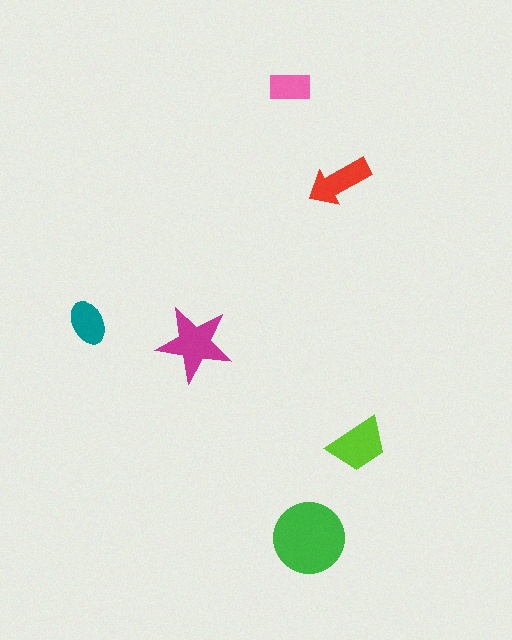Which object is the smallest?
The pink rectangle.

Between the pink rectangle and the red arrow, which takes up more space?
The red arrow.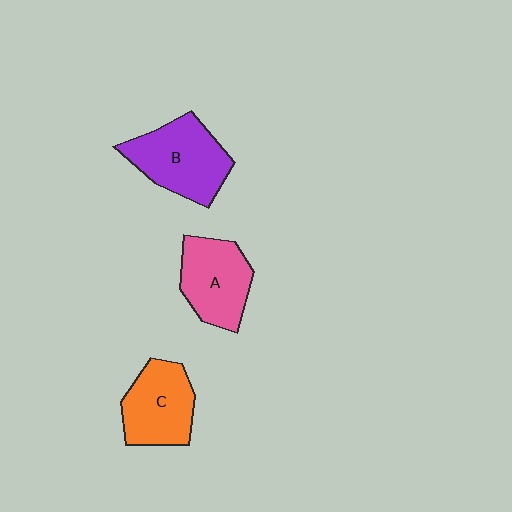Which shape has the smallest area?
Shape C (orange).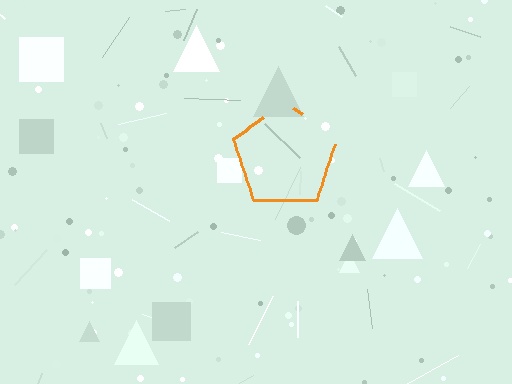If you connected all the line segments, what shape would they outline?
They would outline a pentagon.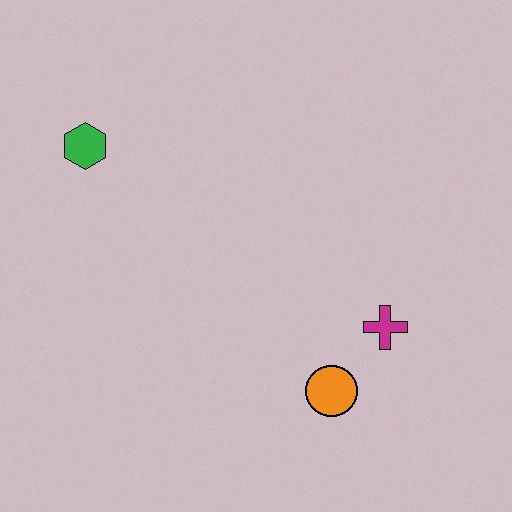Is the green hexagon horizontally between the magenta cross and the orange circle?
No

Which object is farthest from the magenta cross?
The green hexagon is farthest from the magenta cross.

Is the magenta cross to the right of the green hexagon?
Yes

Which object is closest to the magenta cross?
The orange circle is closest to the magenta cross.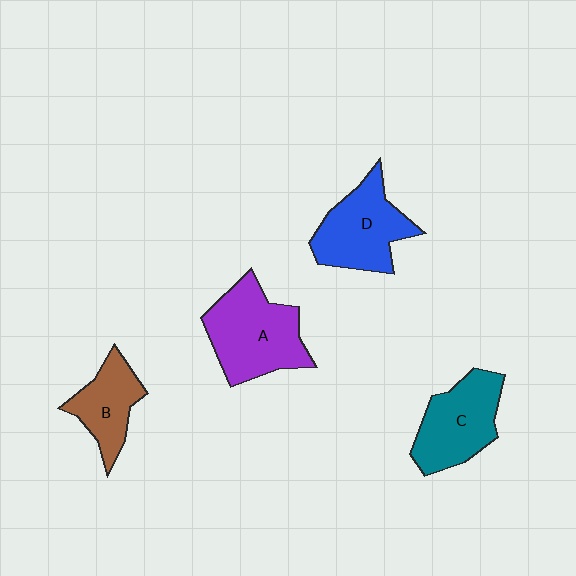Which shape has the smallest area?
Shape B (brown).